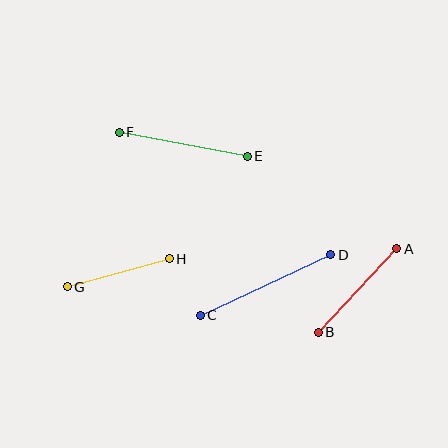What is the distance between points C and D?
The distance is approximately 144 pixels.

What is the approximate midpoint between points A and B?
The midpoint is at approximately (358, 290) pixels.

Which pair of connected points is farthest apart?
Points C and D are farthest apart.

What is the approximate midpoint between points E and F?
The midpoint is at approximately (183, 144) pixels.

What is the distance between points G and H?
The distance is approximately 106 pixels.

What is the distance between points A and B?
The distance is approximately 114 pixels.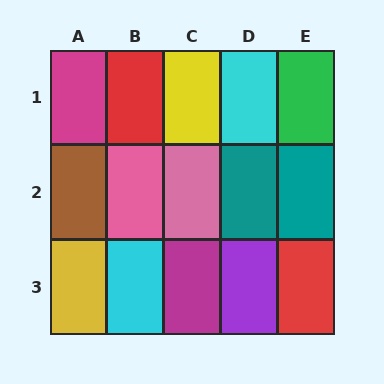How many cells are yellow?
2 cells are yellow.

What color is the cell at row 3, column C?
Magenta.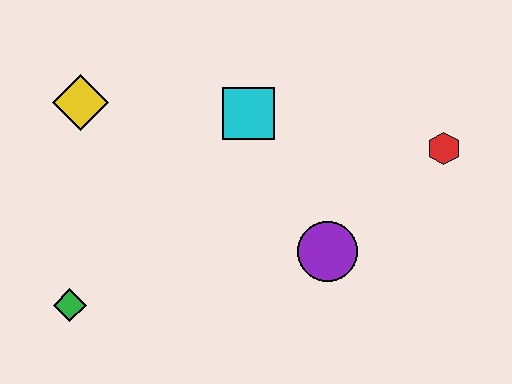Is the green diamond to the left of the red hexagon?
Yes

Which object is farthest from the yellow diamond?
The red hexagon is farthest from the yellow diamond.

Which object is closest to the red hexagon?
The purple circle is closest to the red hexagon.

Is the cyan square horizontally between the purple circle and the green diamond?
Yes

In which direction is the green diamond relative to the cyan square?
The green diamond is below the cyan square.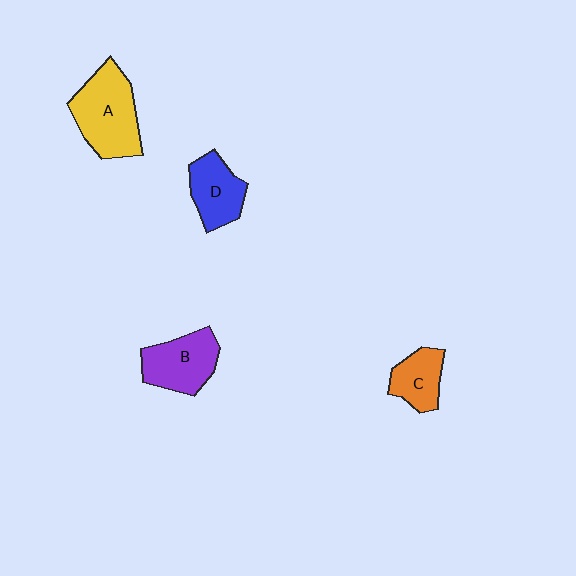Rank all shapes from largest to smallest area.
From largest to smallest: A (yellow), B (purple), D (blue), C (orange).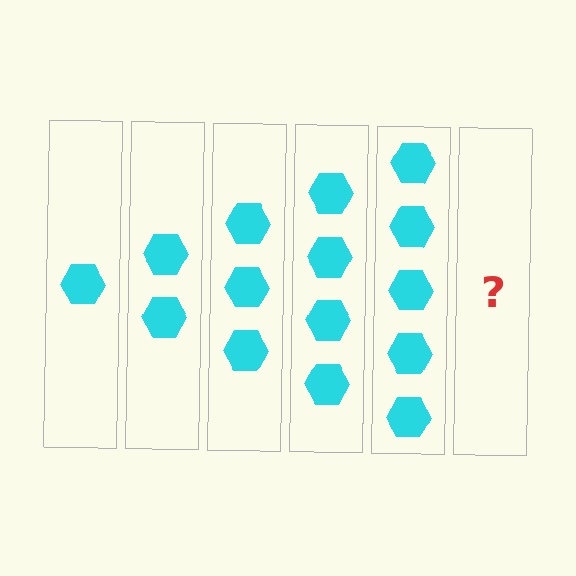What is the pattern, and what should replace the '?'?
The pattern is that each step adds one more hexagon. The '?' should be 6 hexagons.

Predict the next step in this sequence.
The next step is 6 hexagons.